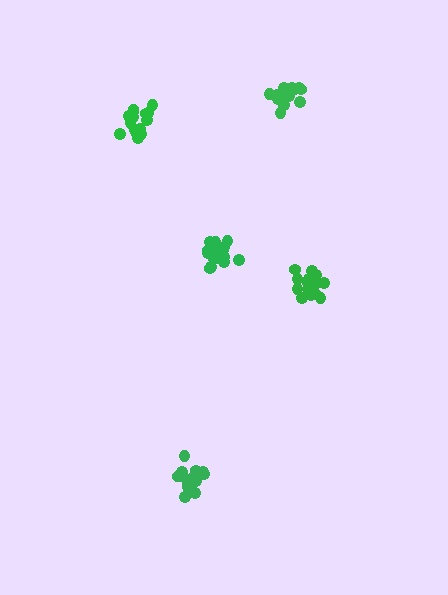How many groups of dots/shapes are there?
There are 5 groups.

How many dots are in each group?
Group 1: 12 dots, Group 2: 18 dots, Group 3: 16 dots, Group 4: 16 dots, Group 5: 16 dots (78 total).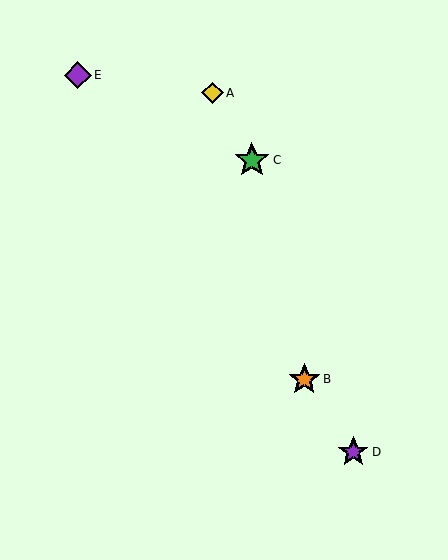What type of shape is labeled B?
Shape B is an orange star.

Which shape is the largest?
The green star (labeled C) is the largest.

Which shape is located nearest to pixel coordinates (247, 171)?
The green star (labeled C) at (252, 160) is nearest to that location.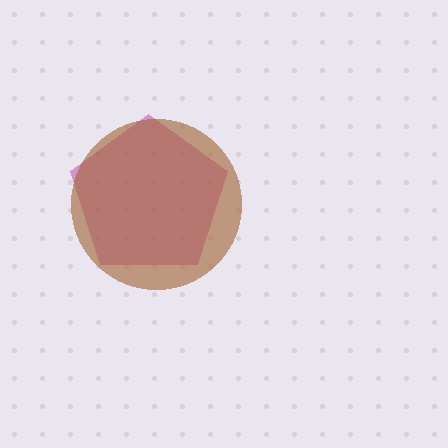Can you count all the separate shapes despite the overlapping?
Yes, there are 2 separate shapes.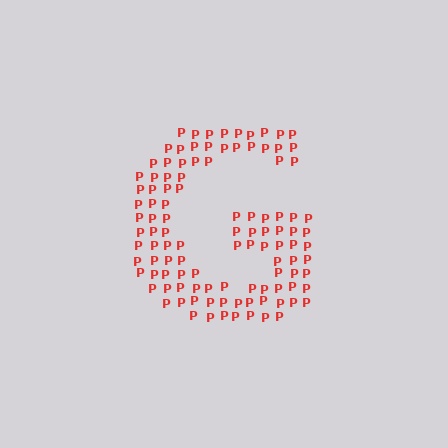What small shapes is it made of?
It is made of small letter P's.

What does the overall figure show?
The overall figure shows the letter G.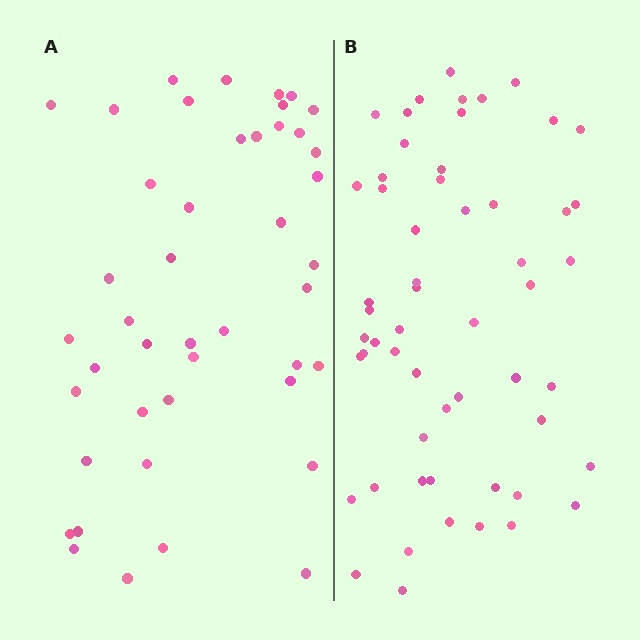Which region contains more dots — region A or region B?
Region B (the right region) has more dots.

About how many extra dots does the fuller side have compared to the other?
Region B has roughly 12 or so more dots than region A.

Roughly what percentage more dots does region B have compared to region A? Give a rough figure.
About 25% more.